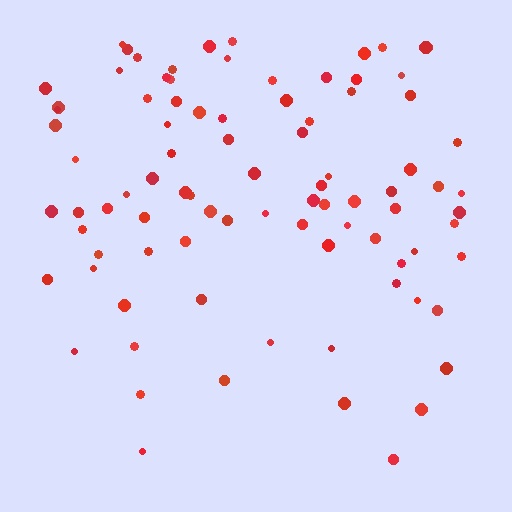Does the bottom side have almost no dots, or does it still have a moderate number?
Still a moderate number, just noticeably fewer than the top.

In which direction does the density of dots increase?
From bottom to top, with the top side densest.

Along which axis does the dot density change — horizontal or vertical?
Vertical.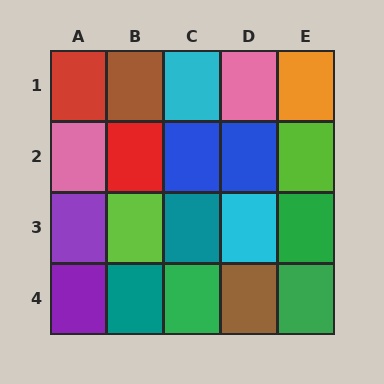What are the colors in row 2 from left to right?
Pink, red, blue, blue, lime.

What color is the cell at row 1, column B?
Brown.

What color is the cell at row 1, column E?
Orange.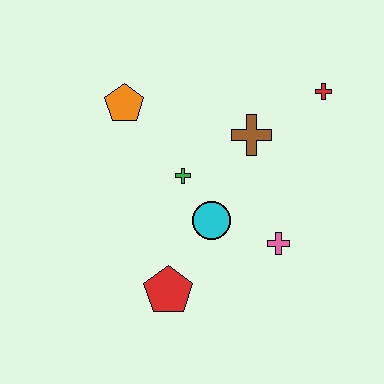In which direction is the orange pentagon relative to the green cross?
The orange pentagon is above the green cross.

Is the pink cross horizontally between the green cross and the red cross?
Yes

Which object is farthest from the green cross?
The red cross is farthest from the green cross.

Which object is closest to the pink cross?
The cyan circle is closest to the pink cross.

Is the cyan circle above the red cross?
No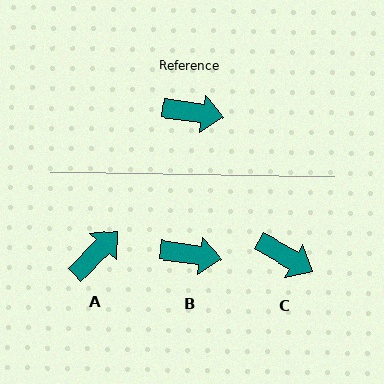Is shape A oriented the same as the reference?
No, it is off by about 55 degrees.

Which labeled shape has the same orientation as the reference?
B.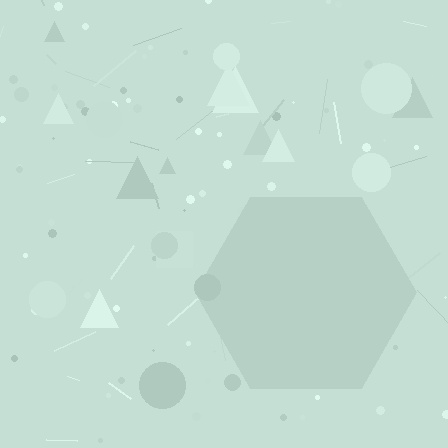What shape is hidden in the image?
A hexagon is hidden in the image.